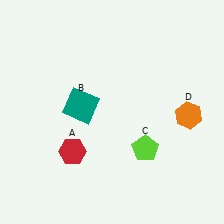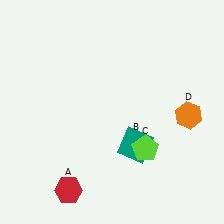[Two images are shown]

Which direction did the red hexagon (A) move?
The red hexagon (A) moved down.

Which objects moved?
The objects that moved are: the red hexagon (A), the teal square (B).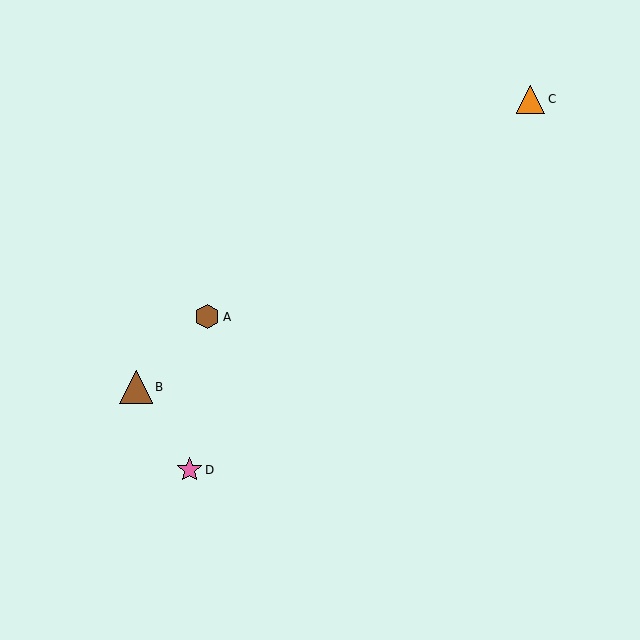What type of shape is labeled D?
Shape D is a pink star.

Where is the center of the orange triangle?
The center of the orange triangle is at (531, 99).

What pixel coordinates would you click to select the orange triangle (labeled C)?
Click at (531, 99) to select the orange triangle C.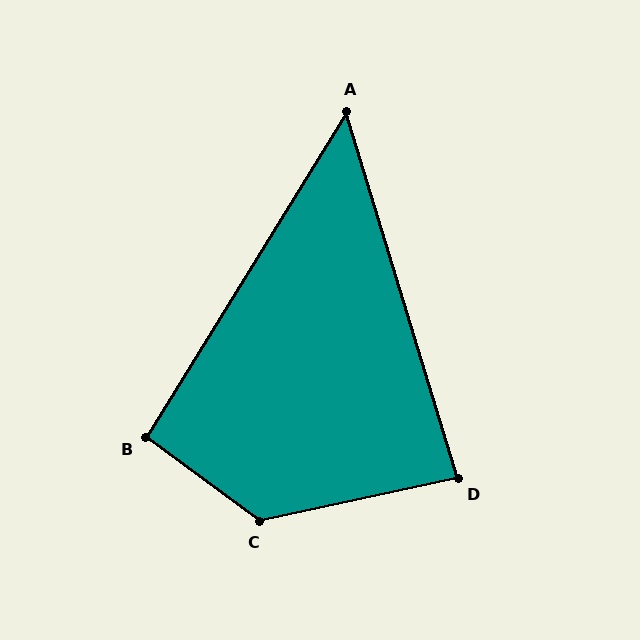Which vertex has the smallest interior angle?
A, at approximately 49 degrees.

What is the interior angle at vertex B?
Approximately 95 degrees (approximately right).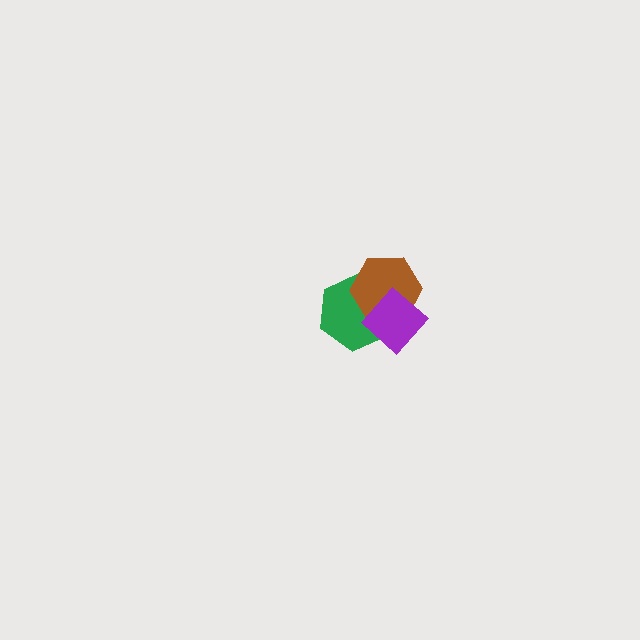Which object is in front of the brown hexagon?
The purple diamond is in front of the brown hexagon.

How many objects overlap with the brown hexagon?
2 objects overlap with the brown hexagon.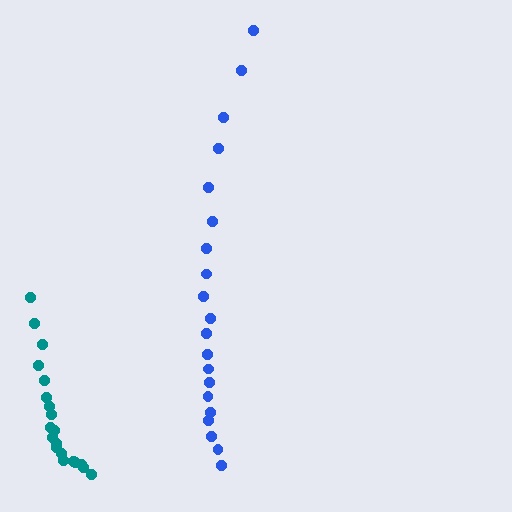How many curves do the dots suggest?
There are 2 distinct paths.